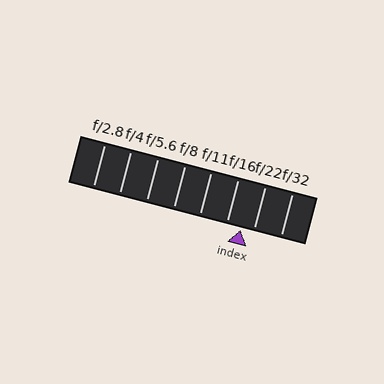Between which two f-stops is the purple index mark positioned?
The index mark is between f/16 and f/22.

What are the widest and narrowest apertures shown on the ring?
The widest aperture shown is f/2.8 and the narrowest is f/32.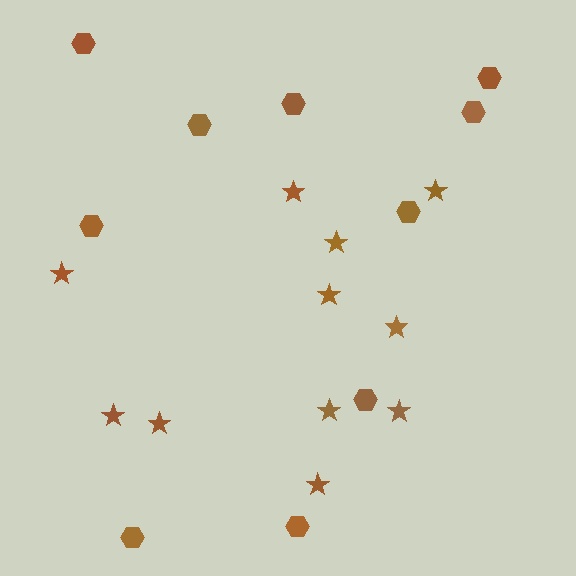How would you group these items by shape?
There are 2 groups: one group of hexagons (10) and one group of stars (11).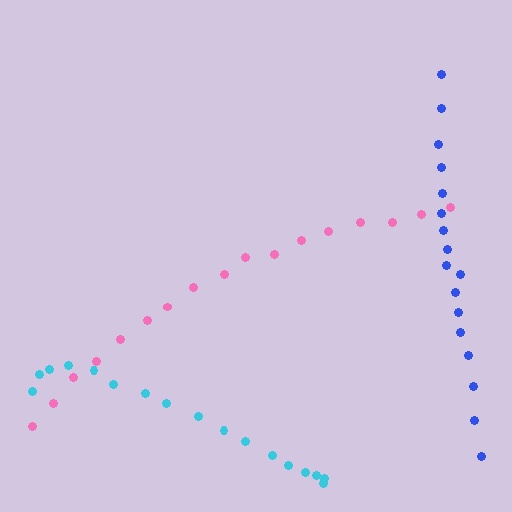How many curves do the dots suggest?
There are 3 distinct paths.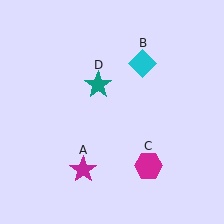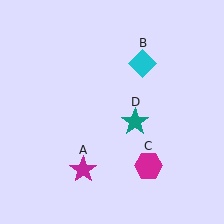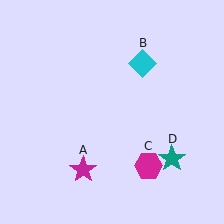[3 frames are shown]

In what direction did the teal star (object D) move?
The teal star (object D) moved down and to the right.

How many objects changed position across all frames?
1 object changed position: teal star (object D).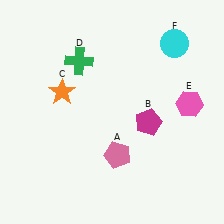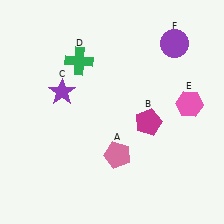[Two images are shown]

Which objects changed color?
C changed from orange to purple. F changed from cyan to purple.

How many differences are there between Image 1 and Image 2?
There are 2 differences between the two images.